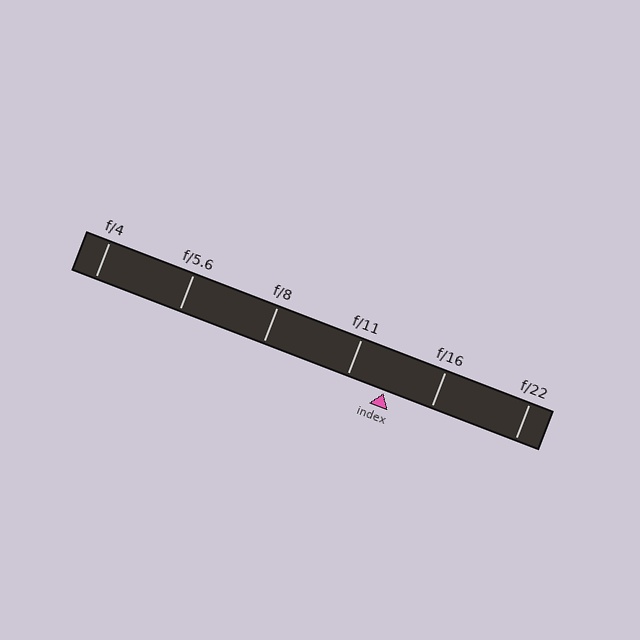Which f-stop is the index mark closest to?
The index mark is closest to f/11.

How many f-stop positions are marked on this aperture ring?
There are 6 f-stop positions marked.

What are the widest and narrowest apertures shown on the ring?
The widest aperture shown is f/4 and the narrowest is f/22.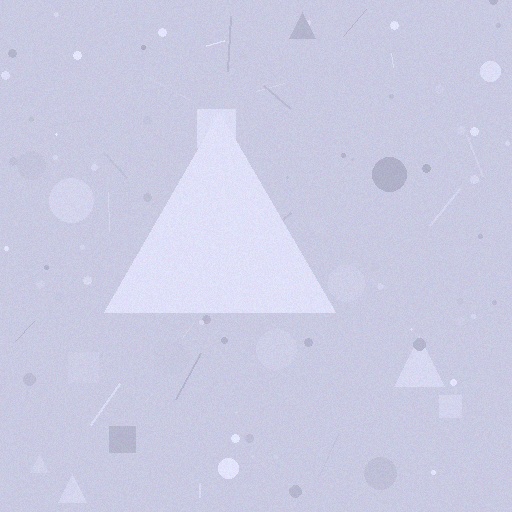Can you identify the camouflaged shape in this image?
The camouflaged shape is a triangle.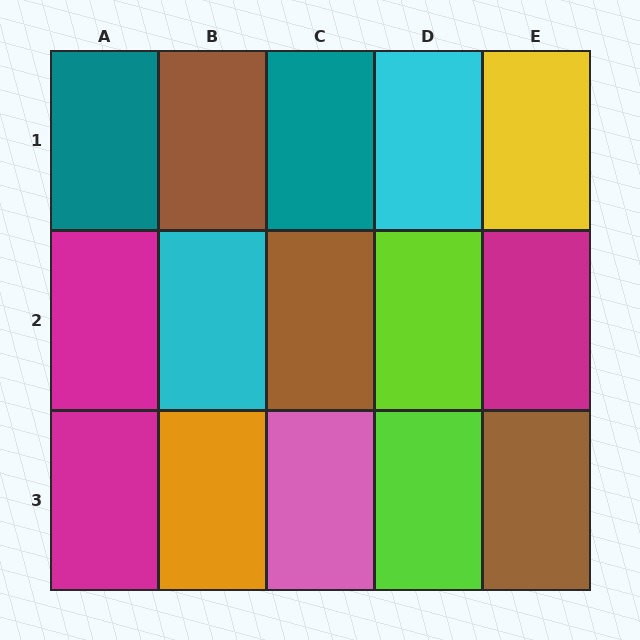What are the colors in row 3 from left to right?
Magenta, orange, pink, lime, brown.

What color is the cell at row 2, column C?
Brown.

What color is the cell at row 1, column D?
Cyan.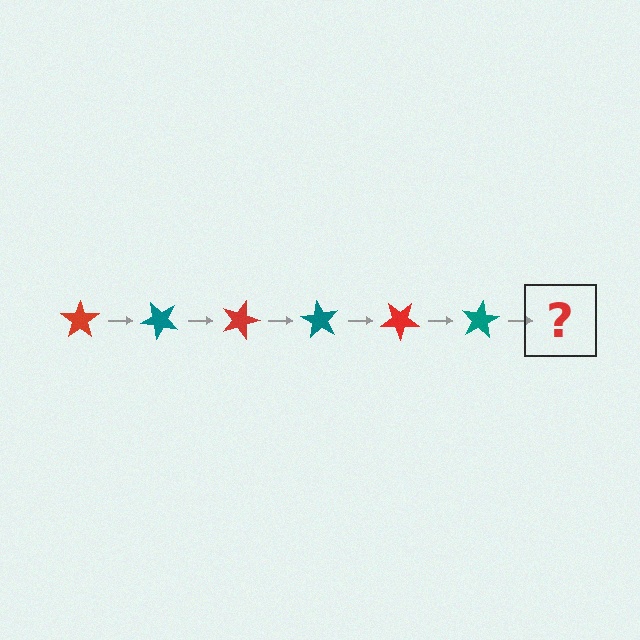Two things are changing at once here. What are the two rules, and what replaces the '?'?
The two rules are that it rotates 45 degrees each step and the color cycles through red and teal. The '?' should be a red star, rotated 270 degrees from the start.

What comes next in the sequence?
The next element should be a red star, rotated 270 degrees from the start.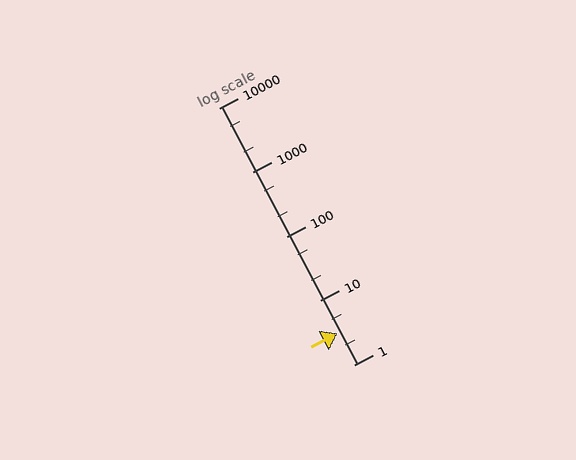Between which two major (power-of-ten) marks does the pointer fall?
The pointer is between 1 and 10.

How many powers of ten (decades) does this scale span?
The scale spans 4 decades, from 1 to 10000.